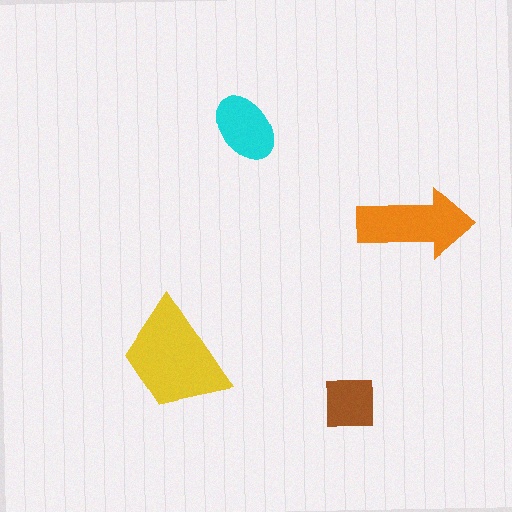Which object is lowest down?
The brown square is bottommost.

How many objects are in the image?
There are 4 objects in the image.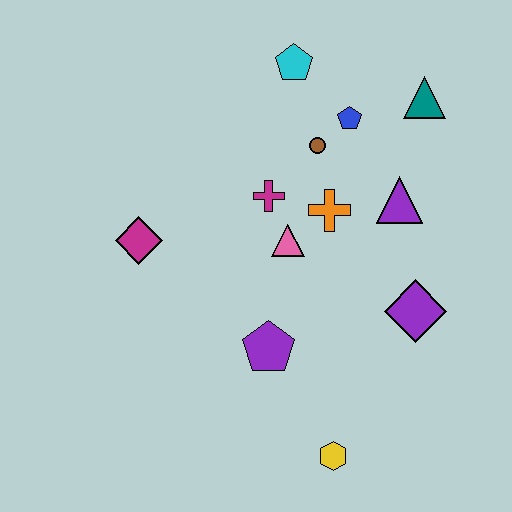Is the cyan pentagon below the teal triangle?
No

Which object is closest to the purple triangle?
The orange cross is closest to the purple triangle.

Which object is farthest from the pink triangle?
The yellow hexagon is farthest from the pink triangle.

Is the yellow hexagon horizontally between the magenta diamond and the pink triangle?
No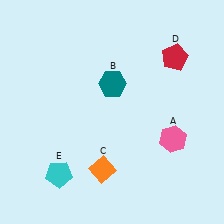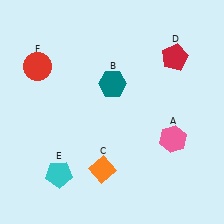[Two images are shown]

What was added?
A red circle (F) was added in Image 2.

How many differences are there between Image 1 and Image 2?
There is 1 difference between the two images.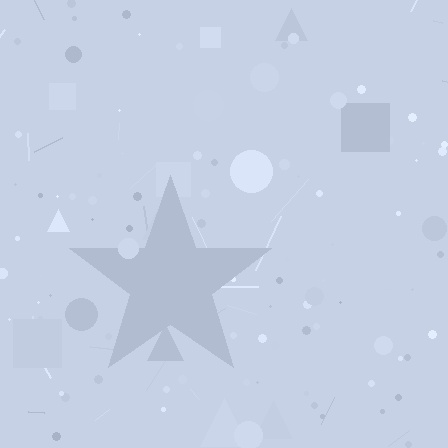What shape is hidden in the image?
A star is hidden in the image.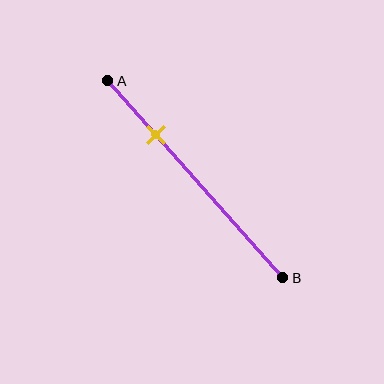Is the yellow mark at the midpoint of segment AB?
No, the mark is at about 25% from A, not at the 50% midpoint.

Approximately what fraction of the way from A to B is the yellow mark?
The yellow mark is approximately 25% of the way from A to B.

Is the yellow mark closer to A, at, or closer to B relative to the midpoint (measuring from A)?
The yellow mark is closer to point A than the midpoint of segment AB.